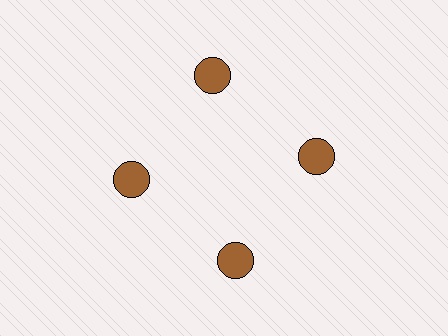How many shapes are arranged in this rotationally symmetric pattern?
There are 4 shapes, arranged in 4 groups of 1.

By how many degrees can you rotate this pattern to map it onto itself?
The pattern maps onto itself every 90 degrees of rotation.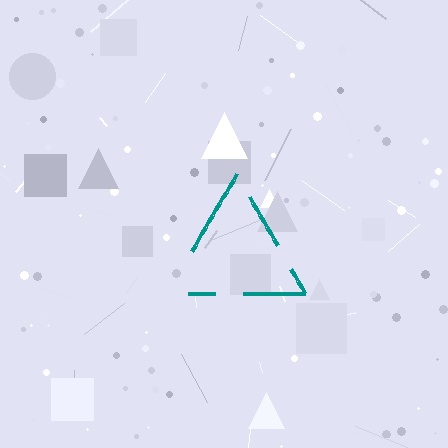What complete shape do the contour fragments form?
The contour fragments form a triangle.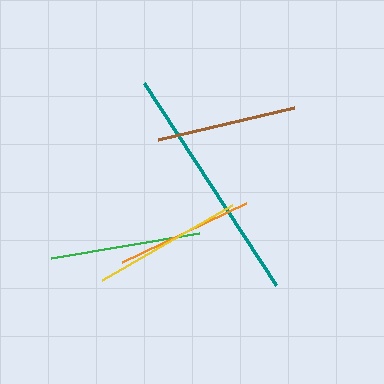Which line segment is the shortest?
The orange line is the shortest at approximately 138 pixels.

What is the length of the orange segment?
The orange segment is approximately 138 pixels long.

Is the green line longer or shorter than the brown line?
The green line is longer than the brown line.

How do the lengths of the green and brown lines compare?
The green and brown lines are approximately the same length.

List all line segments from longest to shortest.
From longest to shortest: teal, green, yellow, brown, orange.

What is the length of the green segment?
The green segment is approximately 151 pixels long.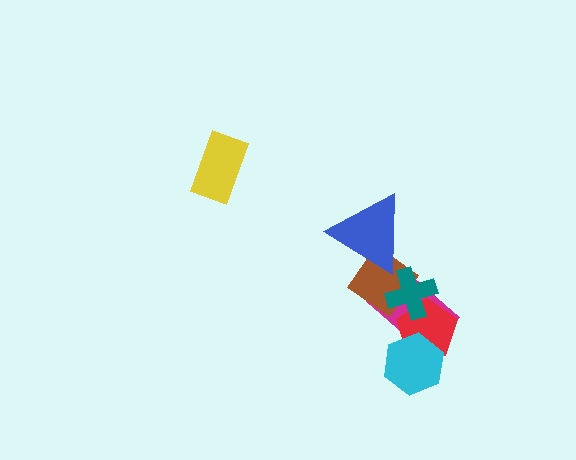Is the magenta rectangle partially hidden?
Yes, it is partially covered by another shape.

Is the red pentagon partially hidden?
Yes, it is partially covered by another shape.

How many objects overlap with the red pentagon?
3 objects overlap with the red pentagon.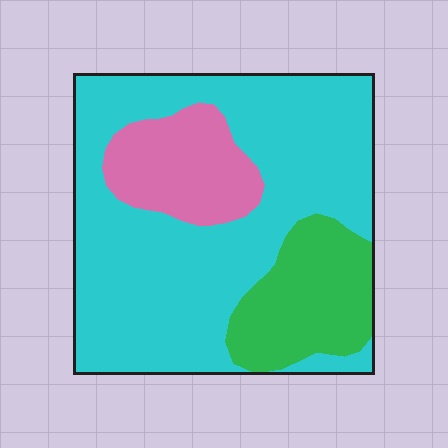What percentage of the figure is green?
Green covers 18% of the figure.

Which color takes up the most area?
Cyan, at roughly 65%.